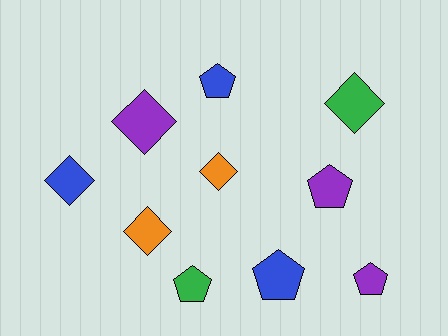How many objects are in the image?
There are 10 objects.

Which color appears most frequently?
Purple, with 3 objects.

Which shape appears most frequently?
Diamond, with 5 objects.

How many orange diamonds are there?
There are 2 orange diamonds.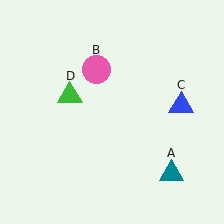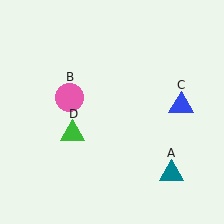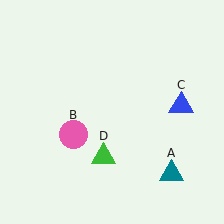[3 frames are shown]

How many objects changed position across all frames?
2 objects changed position: pink circle (object B), green triangle (object D).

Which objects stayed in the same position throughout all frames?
Teal triangle (object A) and blue triangle (object C) remained stationary.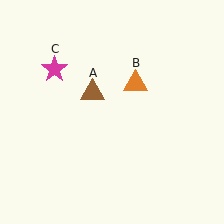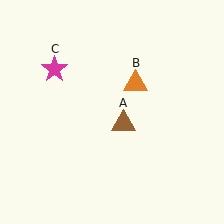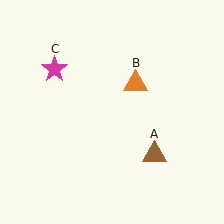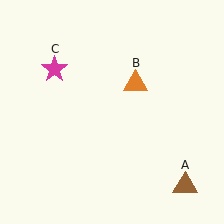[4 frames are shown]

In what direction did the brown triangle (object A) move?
The brown triangle (object A) moved down and to the right.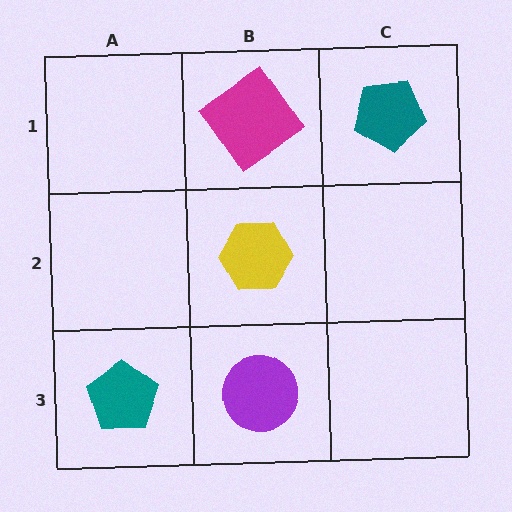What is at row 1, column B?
A magenta diamond.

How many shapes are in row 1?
2 shapes.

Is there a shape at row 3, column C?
No, that cell is empty.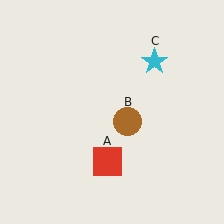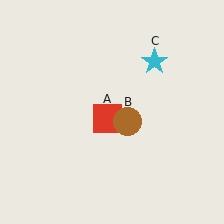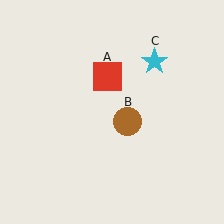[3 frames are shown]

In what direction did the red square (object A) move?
The red square (object A) moved up.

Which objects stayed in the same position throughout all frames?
Brown circle (object B) and cyan star (object C) remained stationary.